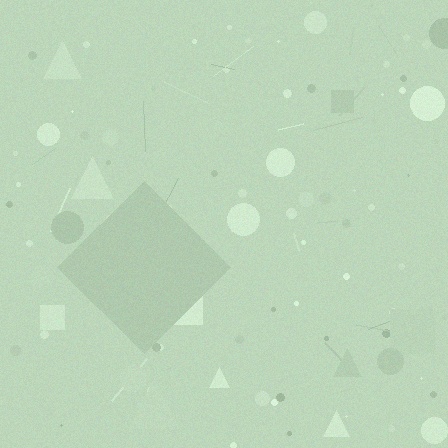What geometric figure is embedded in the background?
A diamond is embedded in the background.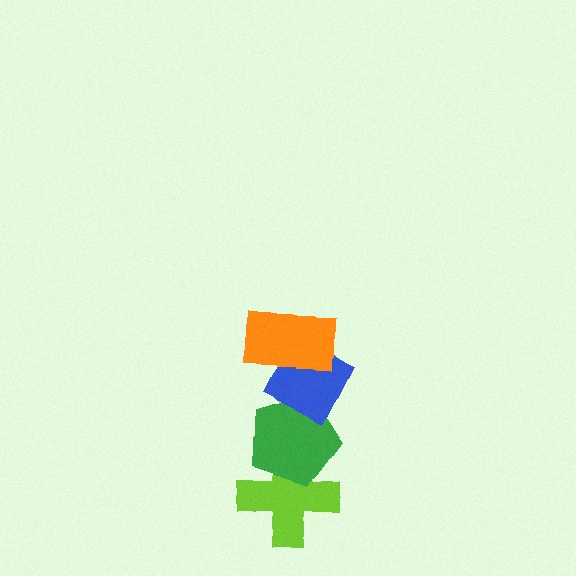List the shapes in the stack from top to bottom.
From top to bottom: the orange rectangle, the blue diamond, the green pentagon, the lime cross.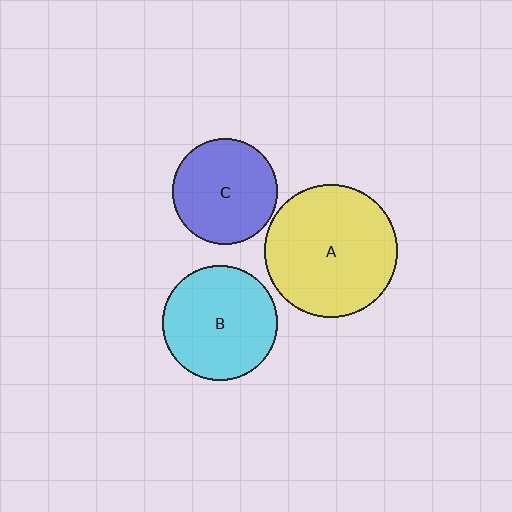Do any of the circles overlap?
No, none of the circles overlap.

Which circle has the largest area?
Circle A (yellow).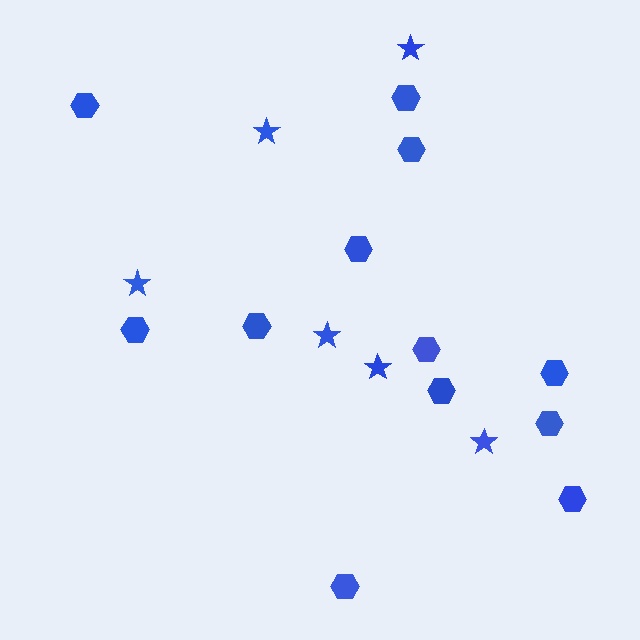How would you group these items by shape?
There are 2 groups: one group of stars (6) and one group of hexagons (12).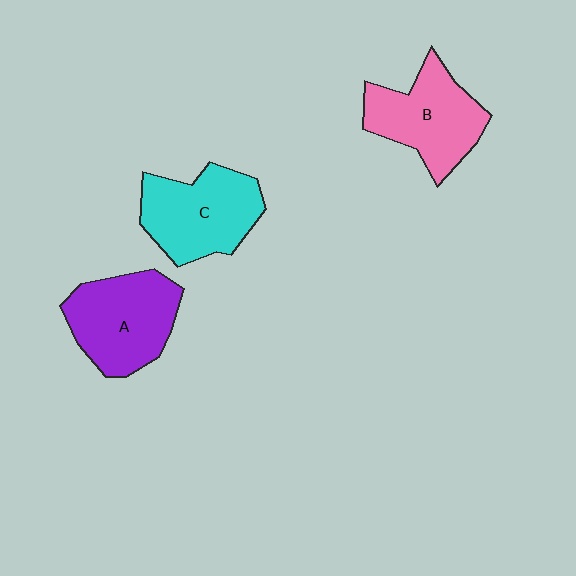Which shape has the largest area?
Shape A (purple).